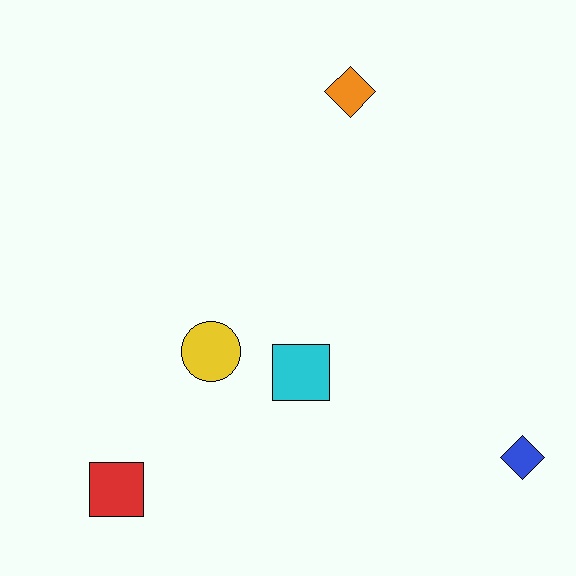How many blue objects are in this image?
There is 1 blue object.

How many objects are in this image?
There are 5 objects.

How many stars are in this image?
There are no stars.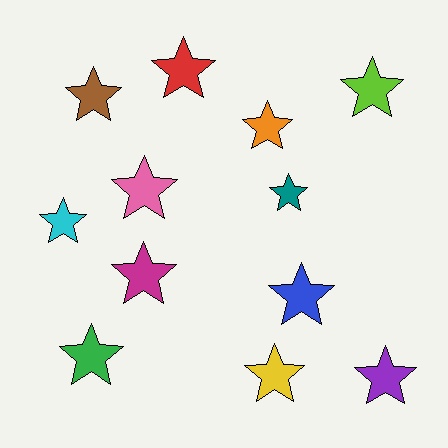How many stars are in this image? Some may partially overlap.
There are 12 stars.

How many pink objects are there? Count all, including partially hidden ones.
There is 1 pink object.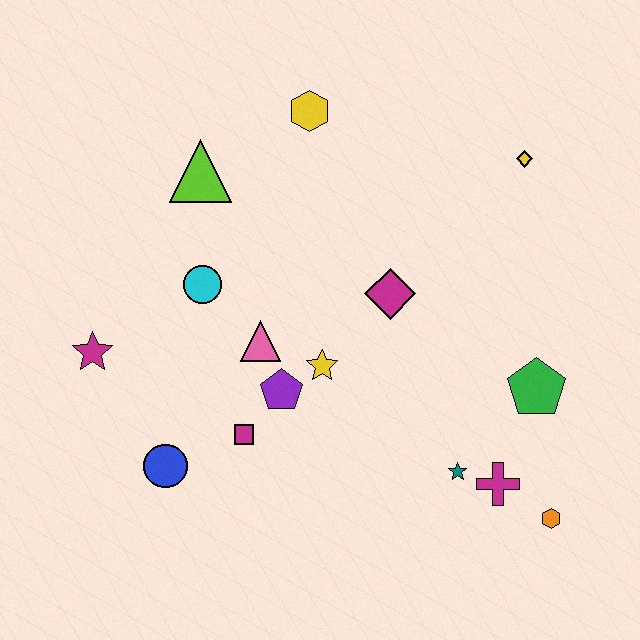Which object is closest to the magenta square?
The purple pentagon is closest to the magenta square.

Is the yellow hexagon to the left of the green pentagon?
Yes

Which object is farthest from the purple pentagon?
The yellow diamond is farthest from the purple pentagon.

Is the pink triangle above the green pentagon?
Yes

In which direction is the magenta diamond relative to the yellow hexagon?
The magenta diamond is below the yellow hexagon.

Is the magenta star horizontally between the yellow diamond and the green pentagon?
No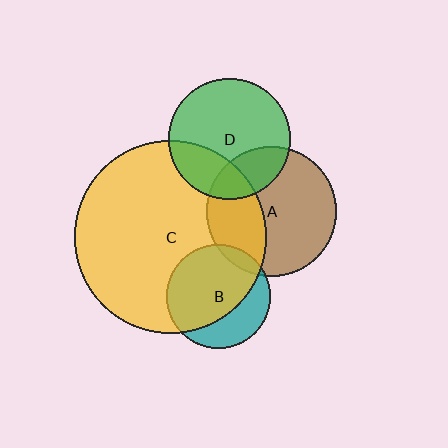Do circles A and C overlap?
Yes.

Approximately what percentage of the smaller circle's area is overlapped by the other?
Approximately 35%.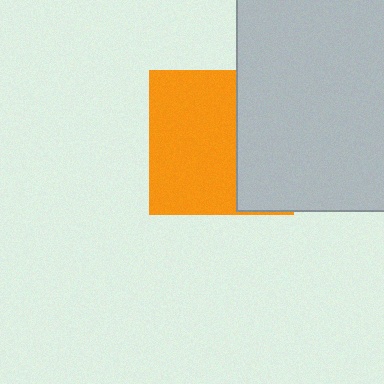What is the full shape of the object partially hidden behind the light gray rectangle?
The partially hidden object is an orange square.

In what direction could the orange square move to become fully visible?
The orange square could move left. That would shift it out from behind the light gray rectangle entirely.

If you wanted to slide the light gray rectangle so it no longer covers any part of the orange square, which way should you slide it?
Slide it right — that is the most direct way to separate the two shapes.